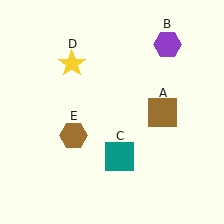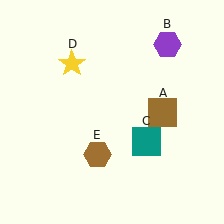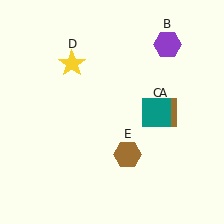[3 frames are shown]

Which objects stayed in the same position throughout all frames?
Brown square (object A) and purple hexagon (object B) and yellow star (object D) remained stationary.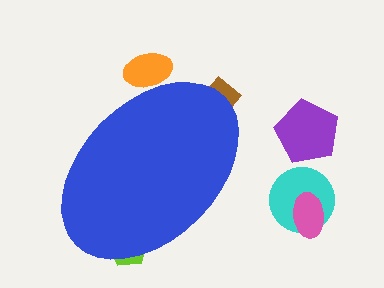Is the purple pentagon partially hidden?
No, the purple pentagon is fully visible.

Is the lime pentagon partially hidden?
Yes, the lime pentagon is partially hidden behind the blue ellipse.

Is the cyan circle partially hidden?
No, the cyan circle is fully visible.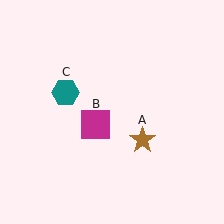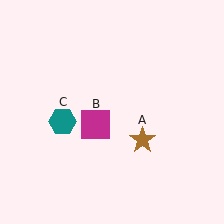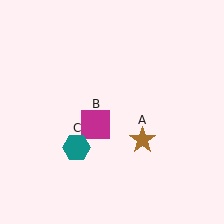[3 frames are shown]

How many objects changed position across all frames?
1 object changed position: teal hexagon (object C).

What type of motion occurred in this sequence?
The teal hexagon (object C) rotated counterclockwise around the center of the scene.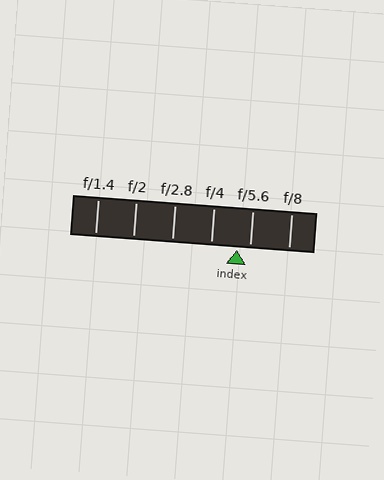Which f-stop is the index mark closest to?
The index mark is closest to f/5.6.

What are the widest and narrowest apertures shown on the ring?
The widest aperture shown is f/1.4 and the narrowest is f/8.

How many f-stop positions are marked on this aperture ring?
There are 6 f-stop positions marked.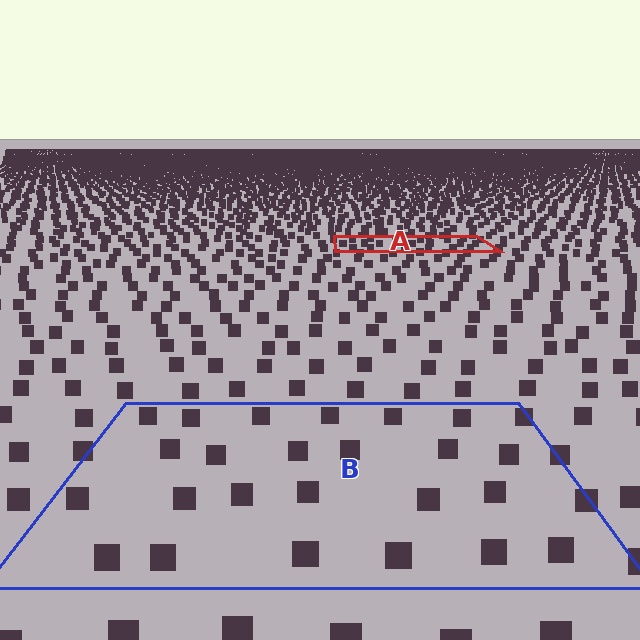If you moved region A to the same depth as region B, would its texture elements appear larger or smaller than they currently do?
They would appear larger. At a closer depth, the same texture elements are projected at a bigger on-screen size.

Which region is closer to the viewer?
Region B is closer. The texture elements there are larger and more spread out.